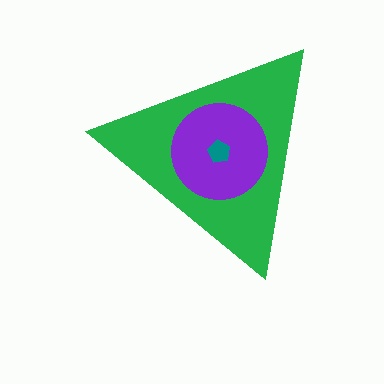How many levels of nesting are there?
3.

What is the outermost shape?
The green triangle.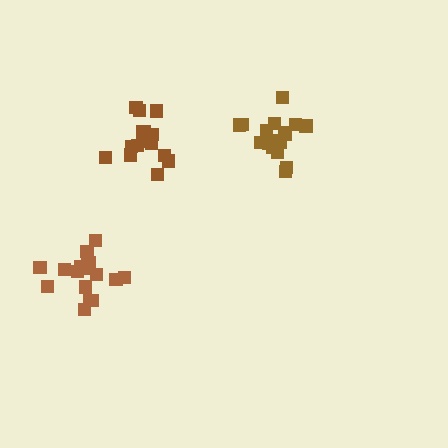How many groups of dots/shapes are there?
There are 3 groups.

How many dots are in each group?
Group 1: 17 dots, Group 2: 18 dots, Group 3: 16 dots (51 total).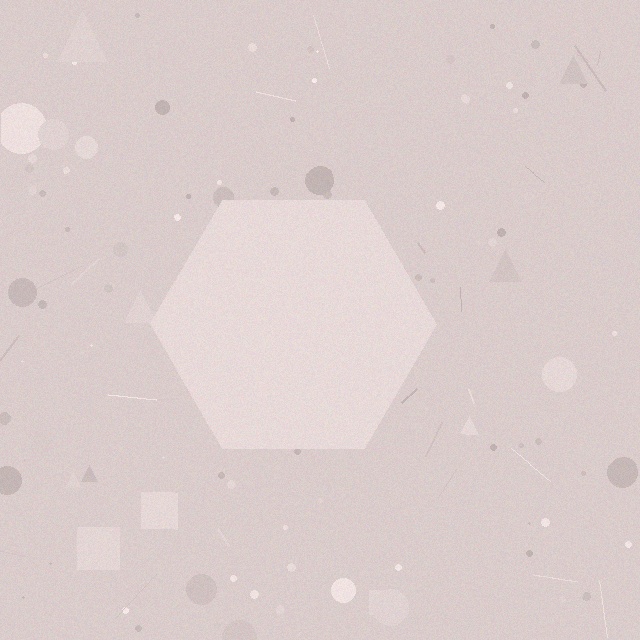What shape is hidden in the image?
A hexagon is hidden in the image.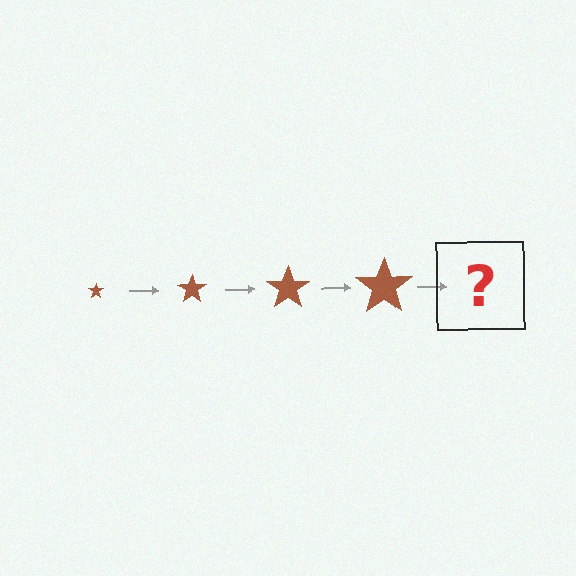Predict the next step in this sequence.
The next step is a brown star, larger than the previous one.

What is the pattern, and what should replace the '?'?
The pattern is that the star gets progressively larger each step. The '?' should be a brown star, larger than the previous one.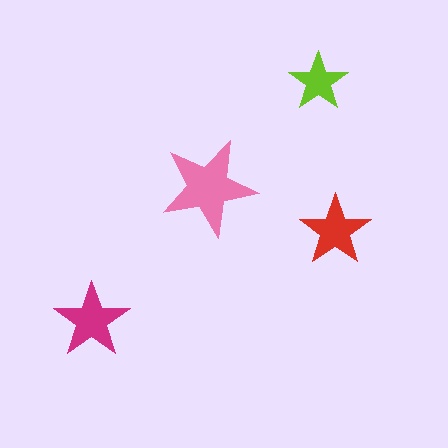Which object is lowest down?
The magenta star is bottommost.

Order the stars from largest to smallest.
the pink one, the magenta one, the red one, the lime one.